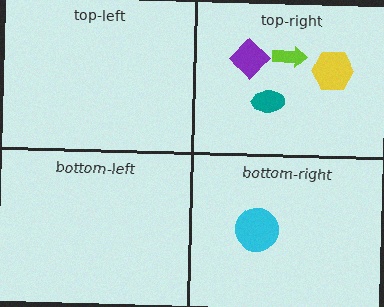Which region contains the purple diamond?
The top-right region.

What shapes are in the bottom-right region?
The cyan circle.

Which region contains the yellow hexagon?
The top-right region.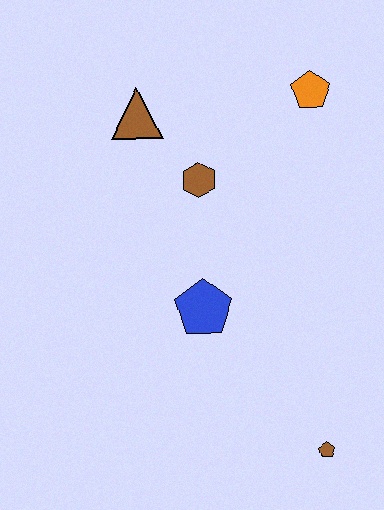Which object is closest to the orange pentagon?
The brown hexagon is closest to the orange pentagon.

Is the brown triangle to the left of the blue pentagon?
Yes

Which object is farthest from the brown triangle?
The brown pentagon is farthest from the brown triangle.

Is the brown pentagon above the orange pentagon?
No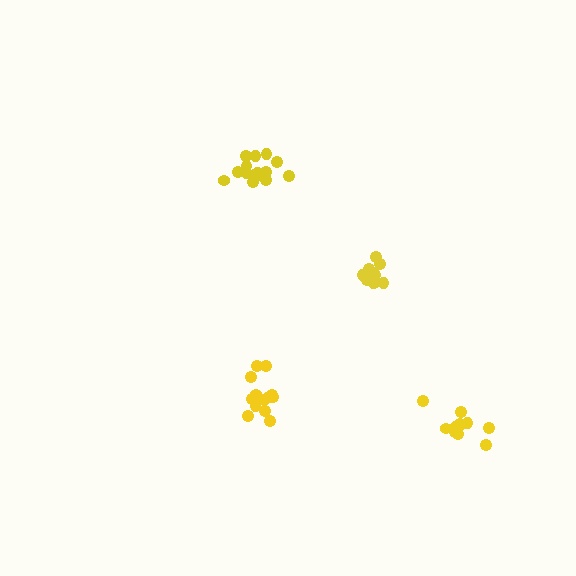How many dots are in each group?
Group 1: 12 dots, Group 2: 10 dots, Group 3: 13 dots, Group 4: 15 dots (50 total).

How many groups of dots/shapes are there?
There are 4 groups.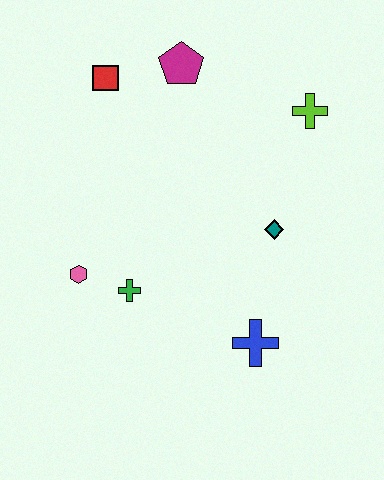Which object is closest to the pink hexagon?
The green cross is closest to the pink hexagon.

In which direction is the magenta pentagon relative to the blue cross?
The magenta pentagon is above the blue cross.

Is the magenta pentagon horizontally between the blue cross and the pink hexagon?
Yes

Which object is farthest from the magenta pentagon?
The blue cross is farthest from the magenta pentagon.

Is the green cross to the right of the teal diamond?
No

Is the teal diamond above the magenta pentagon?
No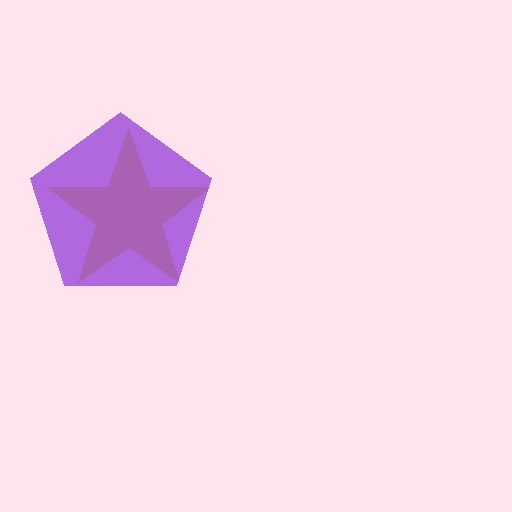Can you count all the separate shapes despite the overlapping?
Yes, there are 2 separate shapes.